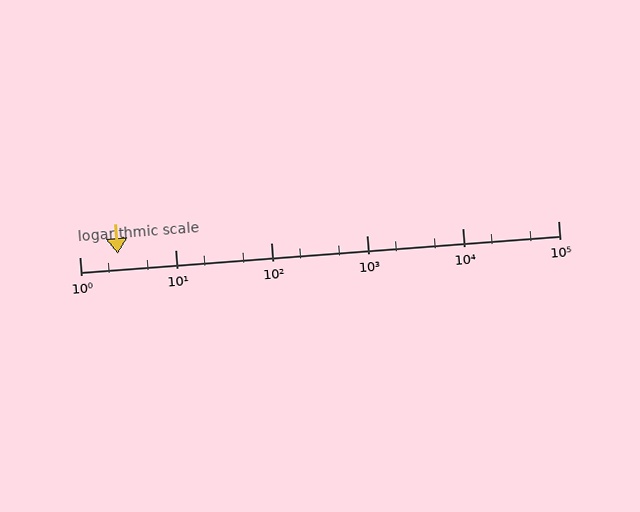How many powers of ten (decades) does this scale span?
The scale spans 5 decades, from 1 to 100000.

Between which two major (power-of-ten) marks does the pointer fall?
The pointer is between 1 and 10.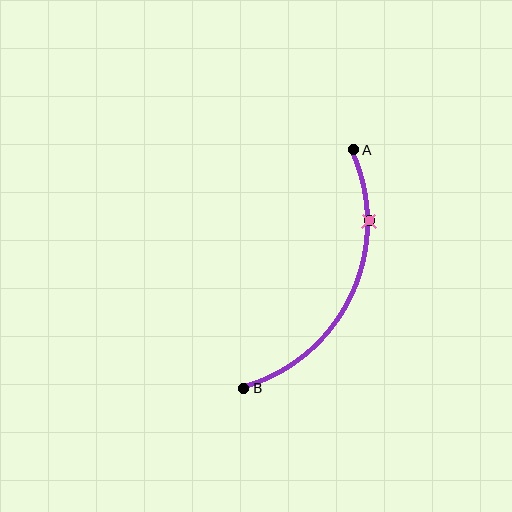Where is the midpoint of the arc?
The arc midpoint is the point on the curve farthest from the straight line joining A and B. It sits to the right of that line.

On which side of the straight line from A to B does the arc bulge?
The arc bulges to the right of the straight line connecting A and B.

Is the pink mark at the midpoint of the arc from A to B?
No. The pink mark lies on the arc but is closer to endpoint A. The arc midpoint would be at the point on the curve equidistant along the arc from both A and B.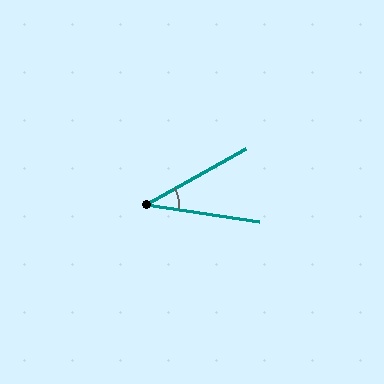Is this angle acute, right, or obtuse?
It is acute.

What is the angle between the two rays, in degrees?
Approximately 38 degrees.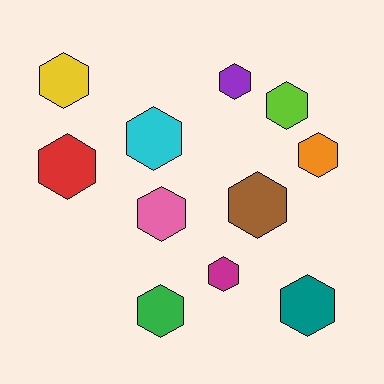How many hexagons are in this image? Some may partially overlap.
There are 11 hexagons.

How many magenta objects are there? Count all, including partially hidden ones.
There is 1 magenta object.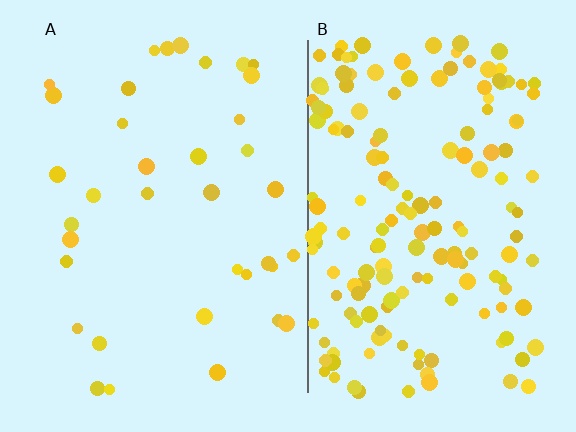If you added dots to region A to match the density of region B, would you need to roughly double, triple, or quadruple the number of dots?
Approximately quadruple.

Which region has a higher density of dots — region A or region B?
B (the right).